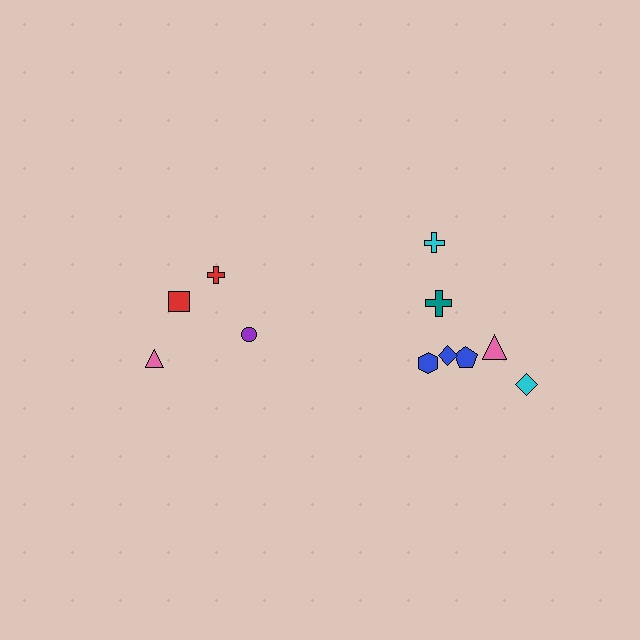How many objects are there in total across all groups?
There are 11 objects.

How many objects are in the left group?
There are 4 objects.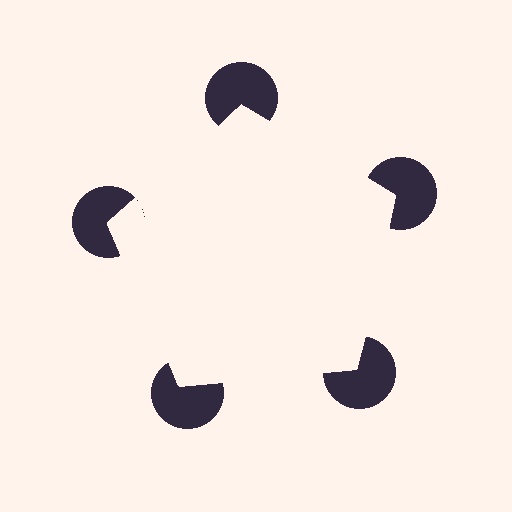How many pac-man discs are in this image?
There are 5 — one at each vertex of the illusory pentagon.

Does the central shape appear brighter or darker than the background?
It typically appears slightly brighter than the background, even though no actual brightness change is drawn.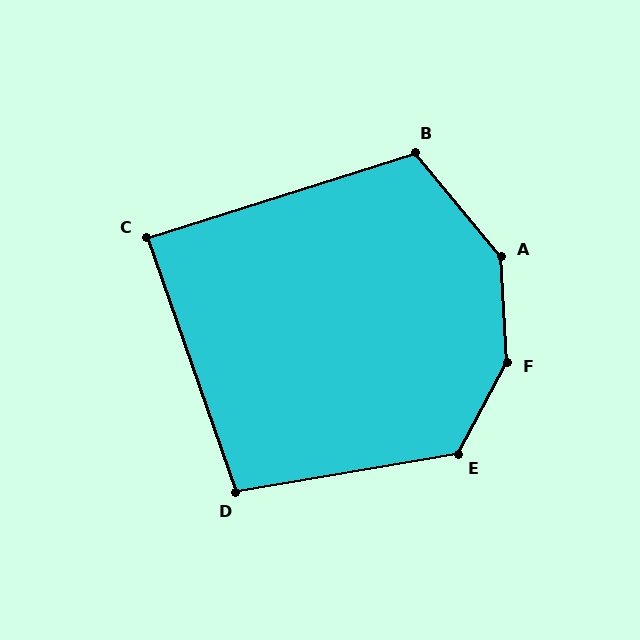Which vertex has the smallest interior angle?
C, at approximately 88 degrees.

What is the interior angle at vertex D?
Approximately 99 degrees (obtuse).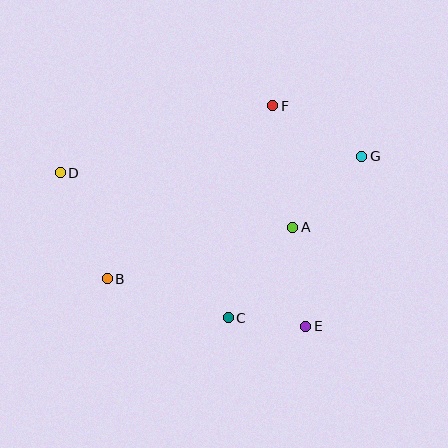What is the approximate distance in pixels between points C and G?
The distance between C and G is approximately 210 pixels.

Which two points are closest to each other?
Points C and E are closest to each other.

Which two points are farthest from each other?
Points D and G are farthest from each other.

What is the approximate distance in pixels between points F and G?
The distance between F and G is approximately 102 pixels.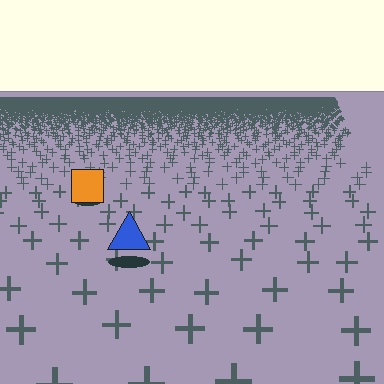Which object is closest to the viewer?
The blue triangle is closest. The texture marks near it are larger and more spread out.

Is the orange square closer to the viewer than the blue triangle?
No. The blue triangle is closer — you can tell from the texture gradient: the ground texture is coarser near it.